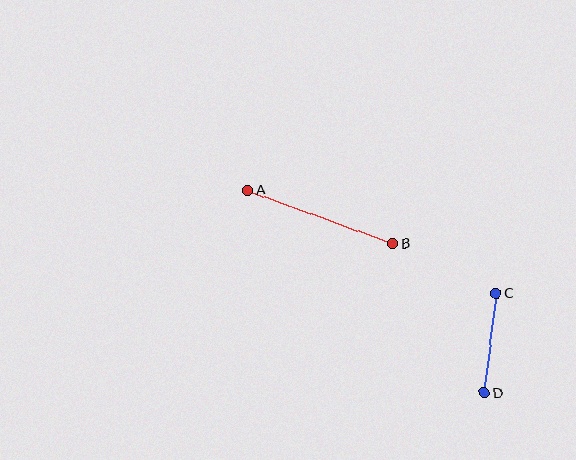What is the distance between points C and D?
The distance is approximately 100 pixels.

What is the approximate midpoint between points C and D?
The midpoint is at approximately (490, 343) pixels.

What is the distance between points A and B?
The distance is approximately 154 pixels.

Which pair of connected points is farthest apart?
Points A and B are farthest apart.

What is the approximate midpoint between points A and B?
The midpoint is at approximately (321, 217) pixels.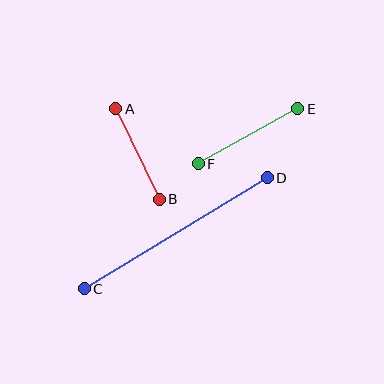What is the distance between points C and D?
The distance is approximately 214 pixels.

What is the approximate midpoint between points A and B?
The midpoint is at approximately (137, 154) pixels.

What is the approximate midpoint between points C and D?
The midpoint is at approximately (176, 233) pixels.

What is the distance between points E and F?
The distance is approximately 114 pixels.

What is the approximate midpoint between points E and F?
The midpoint is at approximately (248, 136) pixels.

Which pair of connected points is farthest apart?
Points C and D are farthest apart.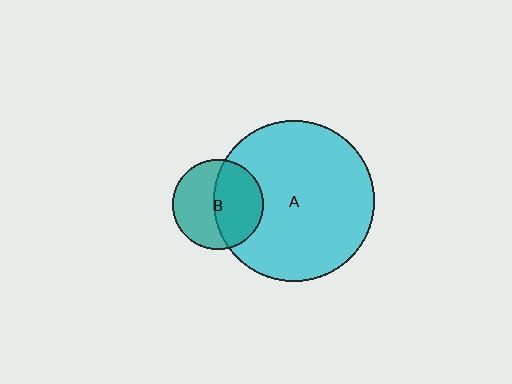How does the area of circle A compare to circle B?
Approximately 3.2 times.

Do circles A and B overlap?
Yes.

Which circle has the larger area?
Circle A (cyan).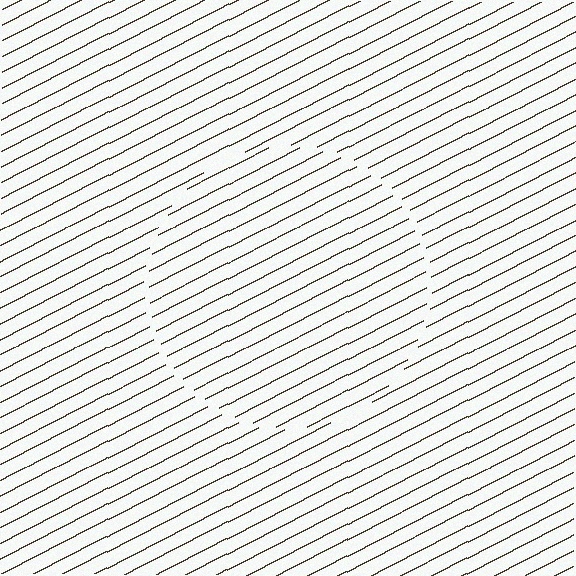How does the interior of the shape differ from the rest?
The interior of the shape contains the same grating, shifted by half a period — the contour is defined by the phase discontinuity where line-ends from the inner and outer gratings abut.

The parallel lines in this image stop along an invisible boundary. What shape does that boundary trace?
An illusory circle. The interior of the shape contains the same grating, shifted by half a period — the contour is defined by the phase discontinuity where line-ends from the inner and outer gratings abut.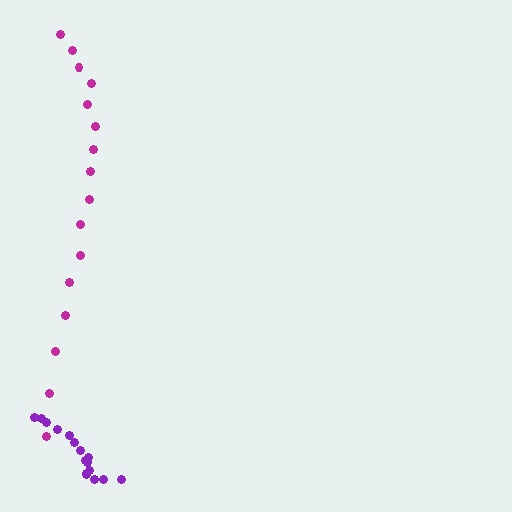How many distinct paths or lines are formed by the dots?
There are 2 distinct paths.